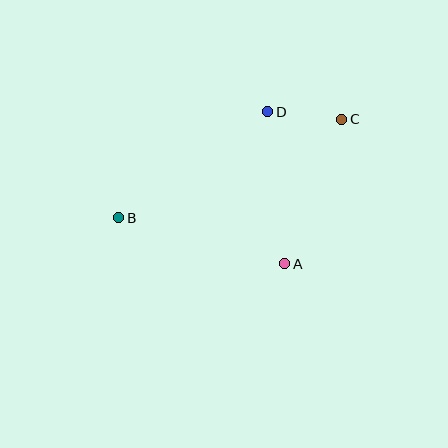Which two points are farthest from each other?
Points B and C are farthest from each other.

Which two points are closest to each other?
Points C and D are closest to each other.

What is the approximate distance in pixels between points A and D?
The distance between A and D is approximately 153 pixels.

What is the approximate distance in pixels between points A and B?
The distance between A and B is approximately 173 pixels.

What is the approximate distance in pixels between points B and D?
The distance between B and D is approximately 183 pixels.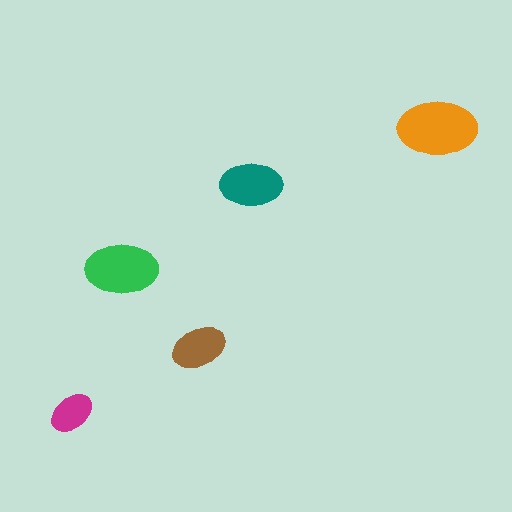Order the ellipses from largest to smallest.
the orange one, the green one, the teal one, the brown one, the magenta one.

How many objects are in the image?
There are 5 objects in the image.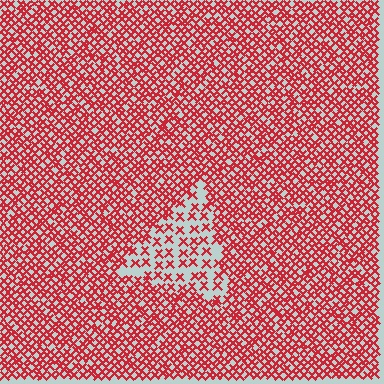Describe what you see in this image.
The image contains small red elements arranged at two different densities. A triangle-shaped region is visible where the elements are less densely packed than the surrounding area.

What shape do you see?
I see a triangle.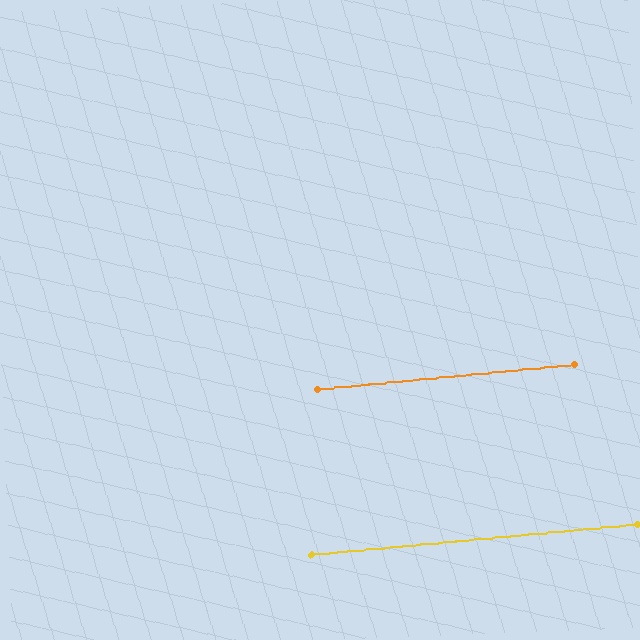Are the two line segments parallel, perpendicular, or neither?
Parallel — their directions differ by only 0.2°.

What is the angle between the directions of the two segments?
Approximately 0 degrees.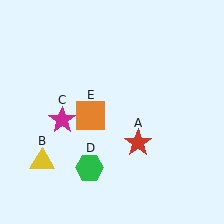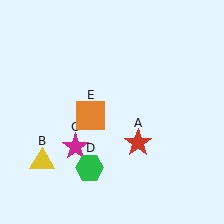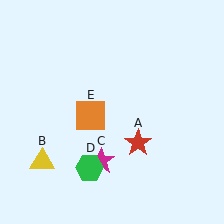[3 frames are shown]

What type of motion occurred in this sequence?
The magenta star (object C) rotated counterclockwise around the center of the scene.